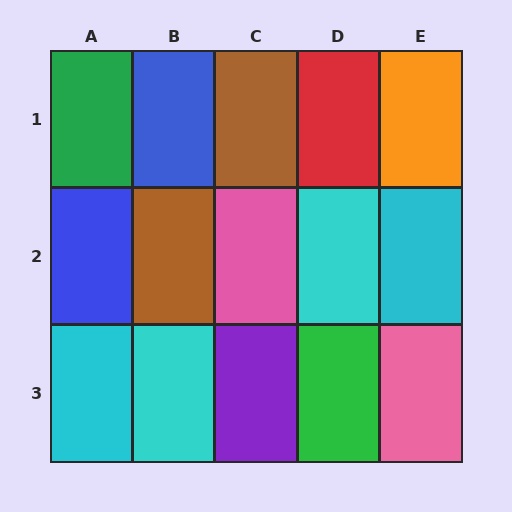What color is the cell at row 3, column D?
Green.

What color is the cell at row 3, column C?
Purple.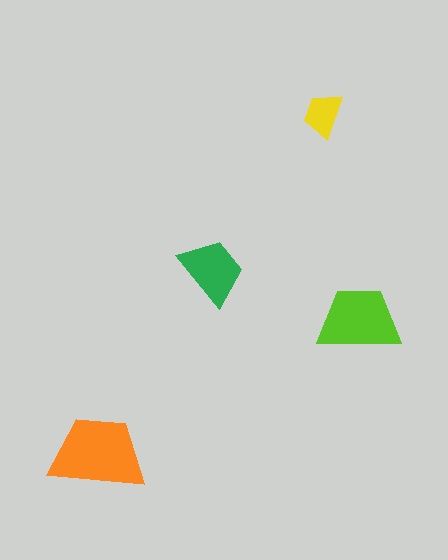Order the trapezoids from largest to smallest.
the orange one, the lime one, the green one, the yellow one.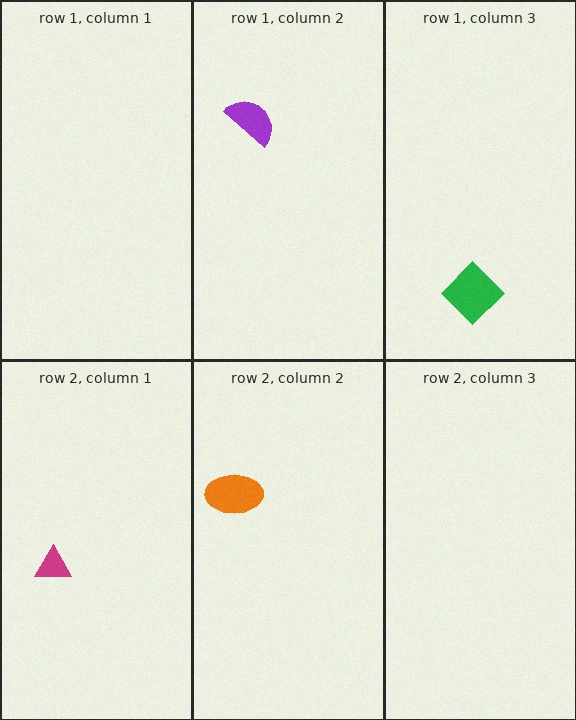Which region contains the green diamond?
The row 1, column 3 region.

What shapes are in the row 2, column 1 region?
The magenta triangle.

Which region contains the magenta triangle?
The row 2, column 1 region.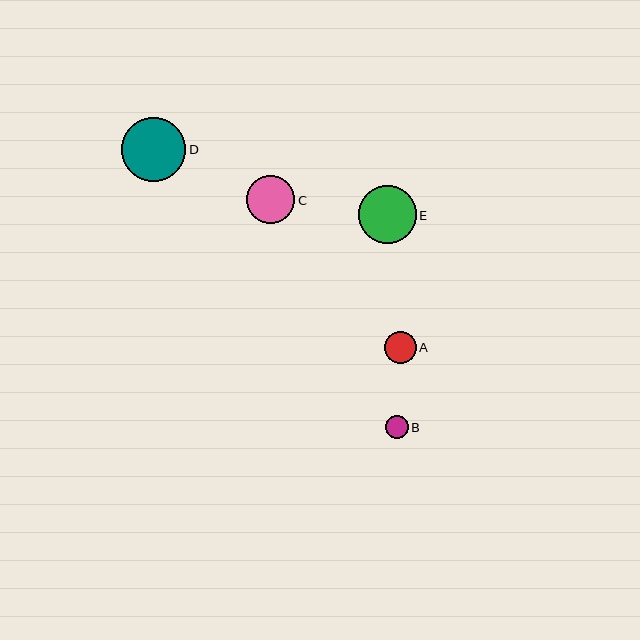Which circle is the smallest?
Circle B is the smallest with a size of approximately 23 pixels.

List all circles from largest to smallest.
From largest to smallest: D, E, C, A, B.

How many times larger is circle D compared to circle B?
Circle D is approximately 2.8 times the size of circle B.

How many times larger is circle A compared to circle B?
Circle A is approximately 1.4 times the size of circle B.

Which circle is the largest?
Circle D is the largest with a size of approximately 64 pixels.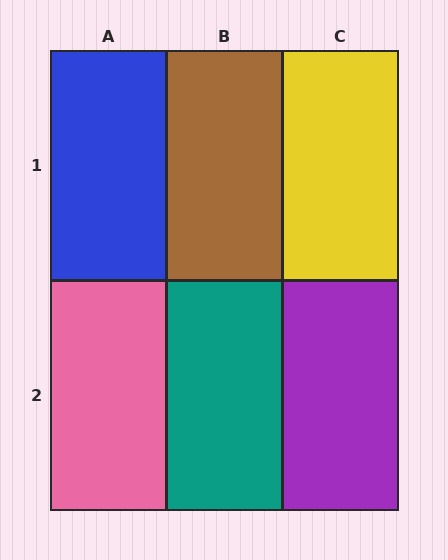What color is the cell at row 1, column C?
Yellow.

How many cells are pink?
1 cell is pink.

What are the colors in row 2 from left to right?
Pink, teal, purple.